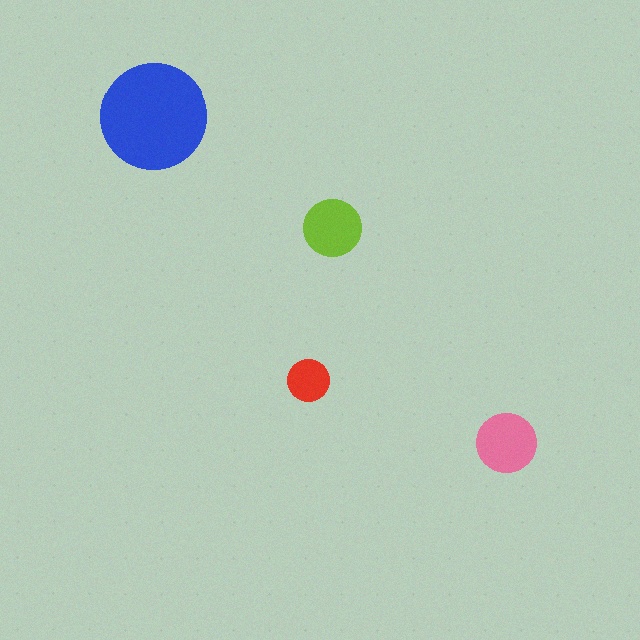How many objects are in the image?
There are 4 objects in the image.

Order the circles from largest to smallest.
the blue one, the pink one, the lime one, the red one.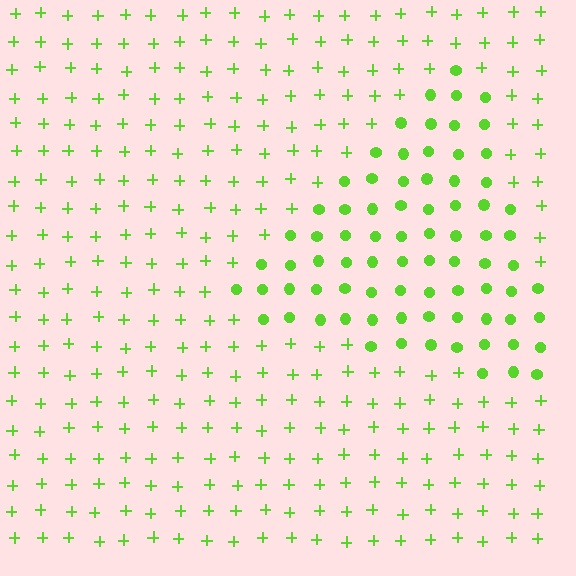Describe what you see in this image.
The image is filled with small lime elements arranged in a uniform grid. A triangle-shaped region contains circles, while the surrounding area contains plus signs. The boundary is defined purely by the change in element shape.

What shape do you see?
I see a triangle.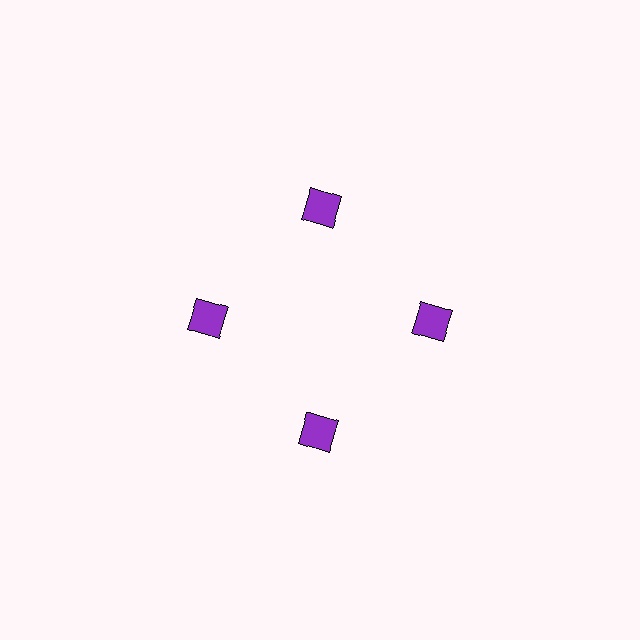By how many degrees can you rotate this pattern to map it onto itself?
The pattern maps onto itself every 90 degrees of rotation.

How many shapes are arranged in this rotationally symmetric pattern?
There are 4 shapes, arranged in 4 groups of 1.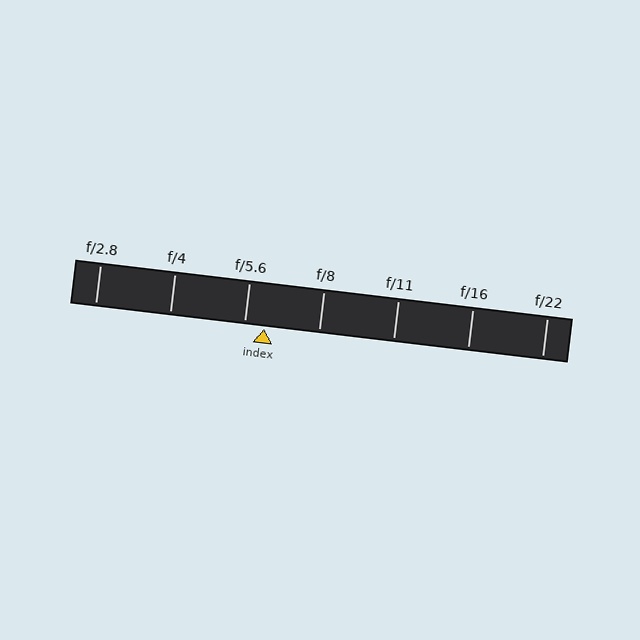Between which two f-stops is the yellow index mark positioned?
The index mark is between f/5.6 and f/8.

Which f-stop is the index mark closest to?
The index mark is closest to f/5.6.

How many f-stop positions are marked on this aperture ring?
There are 7 f-stop positions marked.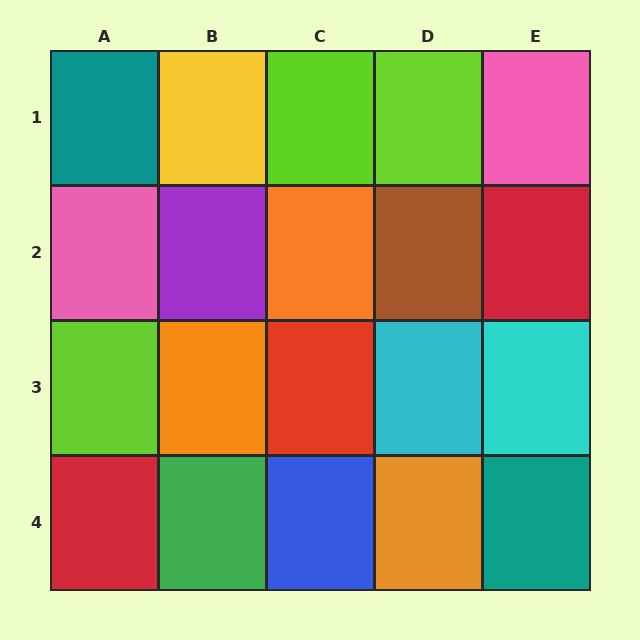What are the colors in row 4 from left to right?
Red, green, blue, orange, teal.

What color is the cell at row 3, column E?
Cyan.